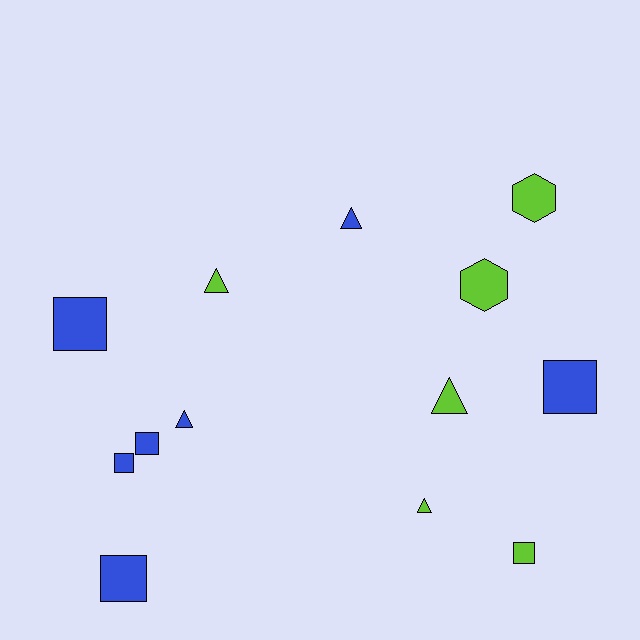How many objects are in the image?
There are 13 objects.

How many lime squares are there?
There is 1 lime square.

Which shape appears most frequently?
Square, with 6 objects.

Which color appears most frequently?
Blue, with 7 objects.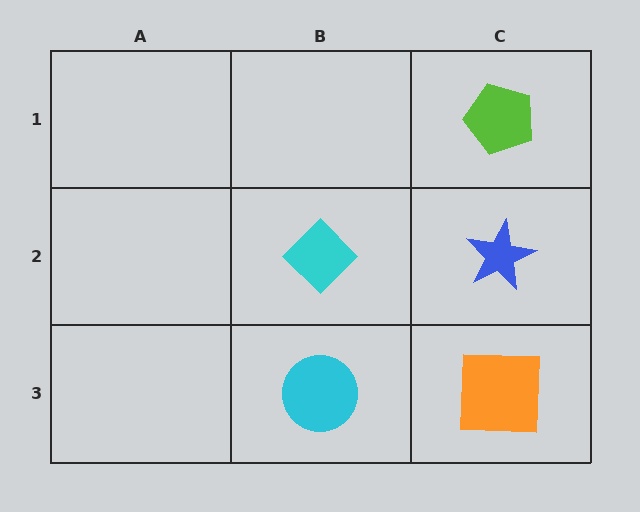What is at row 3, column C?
An orange square.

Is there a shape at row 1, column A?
No, that cell is empty.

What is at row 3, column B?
A cyan circle.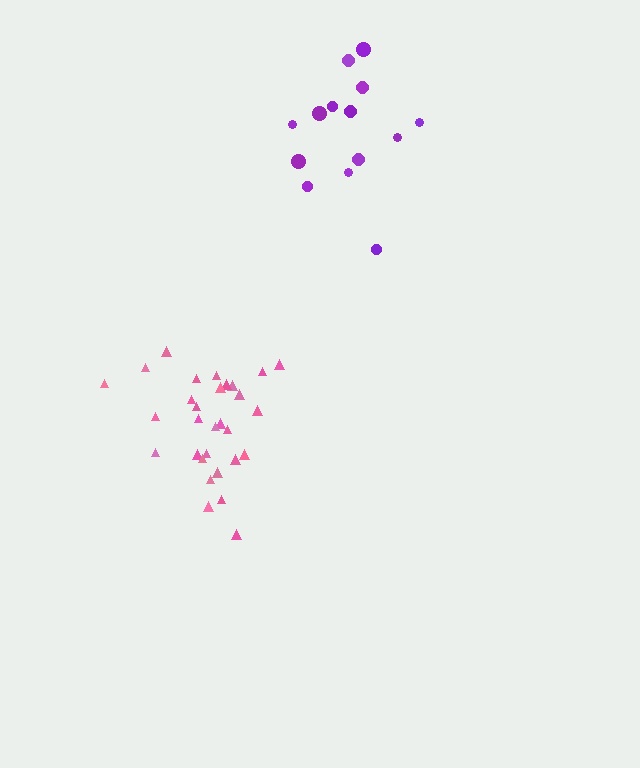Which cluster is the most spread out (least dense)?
Purple.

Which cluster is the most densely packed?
Pink.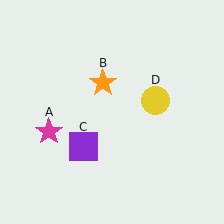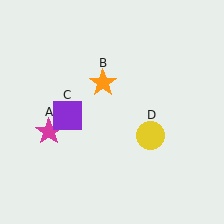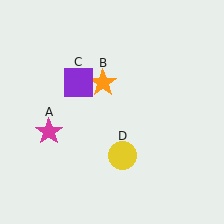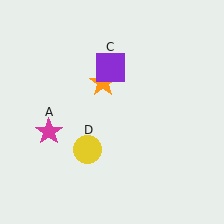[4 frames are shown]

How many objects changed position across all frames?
2 objects changed position: purple square (object C), yellow circle (object D).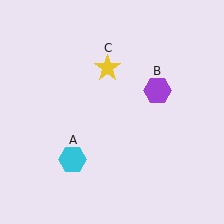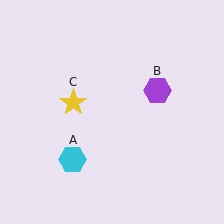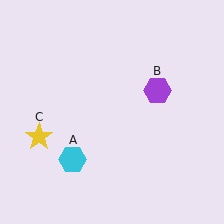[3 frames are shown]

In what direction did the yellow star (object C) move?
The yellow star (object C) moved down and to the left.